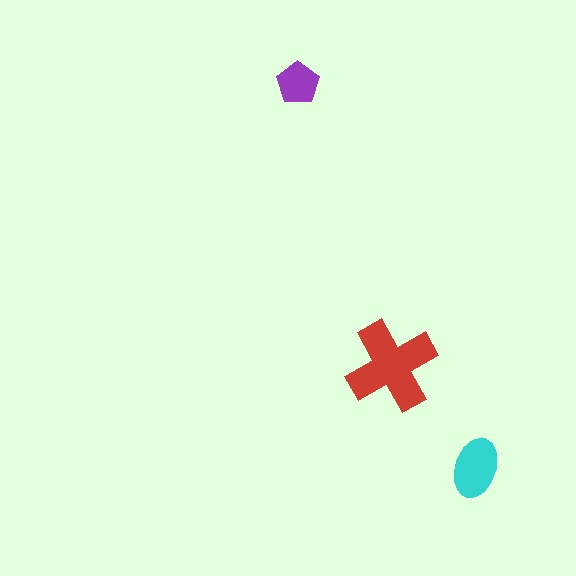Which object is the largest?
The red cross.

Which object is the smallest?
The purple pentagon.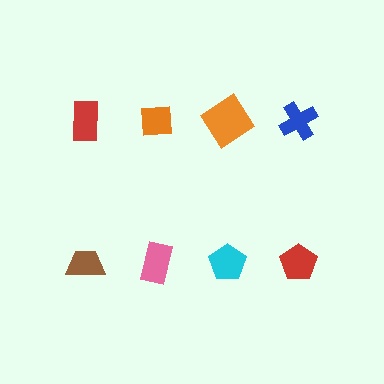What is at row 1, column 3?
An orange diamond.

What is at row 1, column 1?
A red rectangle.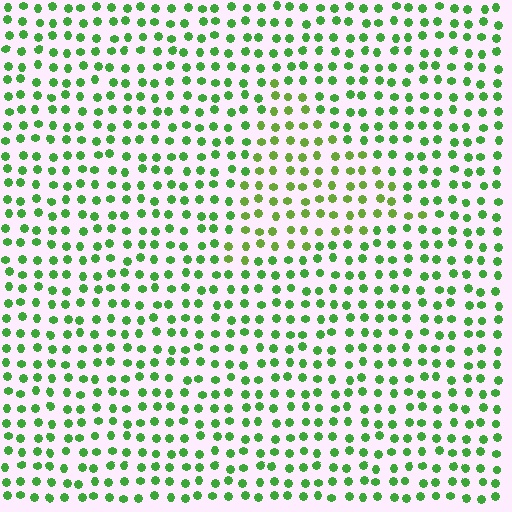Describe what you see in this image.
The image is filled with small green elements in a uniform arrangement. A triangle-shaped region is visible where the elements are tinted to a slightly different hue, forming a subtle color boundary.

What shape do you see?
I see a triangle.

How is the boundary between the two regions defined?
The boundary is defined purely by a slight shift in hue (about 24 degrees). Spacing, size, and orientation are identical on both sides.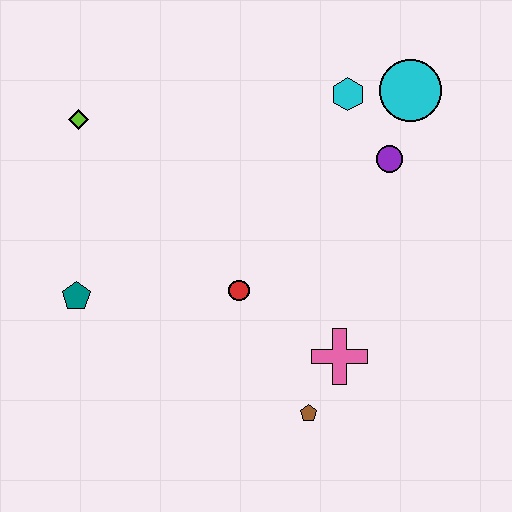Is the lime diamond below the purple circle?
No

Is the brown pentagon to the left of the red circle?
No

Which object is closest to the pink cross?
The brown pentagon is closest to the pink cross.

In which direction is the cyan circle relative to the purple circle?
The cyan circle is above the purple circle.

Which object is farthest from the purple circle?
The teal pentagon is farthest from the purple circle.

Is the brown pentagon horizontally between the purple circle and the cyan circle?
No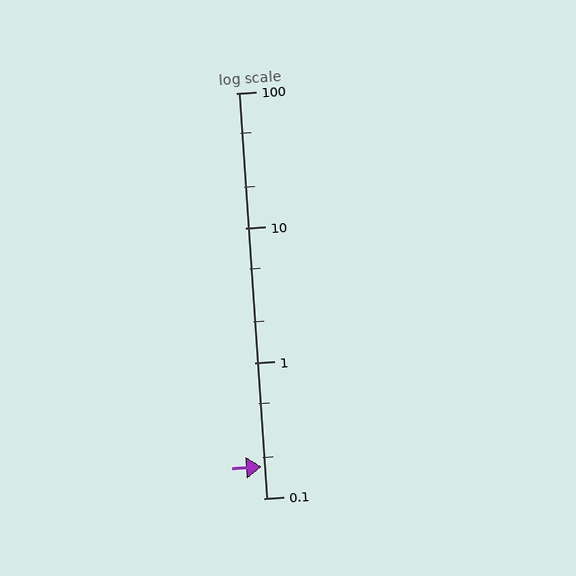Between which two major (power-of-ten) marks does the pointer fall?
The pointer is between 0.1 and 1.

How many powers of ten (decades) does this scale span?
The scale spans 3 decades, from 0.1 to 100.